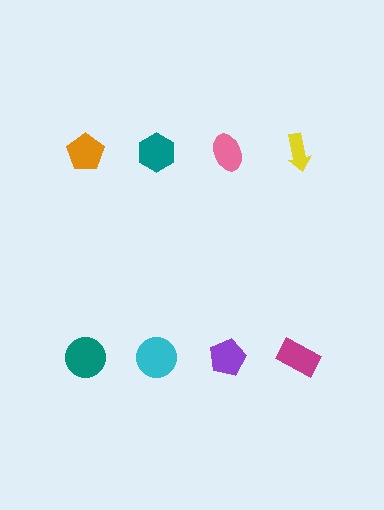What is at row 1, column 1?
An orange pentagon.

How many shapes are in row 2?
4 shapes.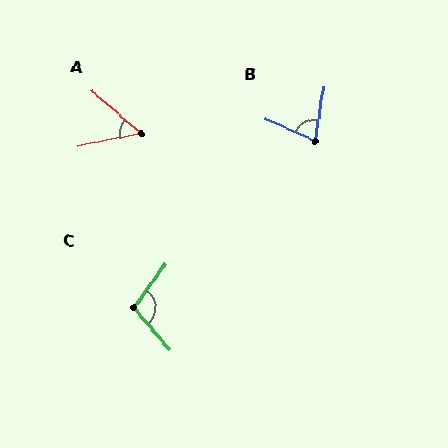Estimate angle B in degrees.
Approximately 75 degrees.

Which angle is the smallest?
A, at approximately 53 degrees.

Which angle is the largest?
C, at approximately 103 degrees.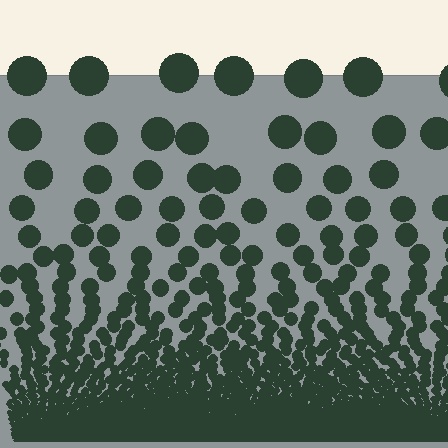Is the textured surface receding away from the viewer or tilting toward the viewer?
The surface appears to tilt toward the viewer. Texture elements get larger and sparser toward the top.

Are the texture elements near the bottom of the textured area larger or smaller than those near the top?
Smaller. The gradient is inverted — elements near the bottom are smaller and denser.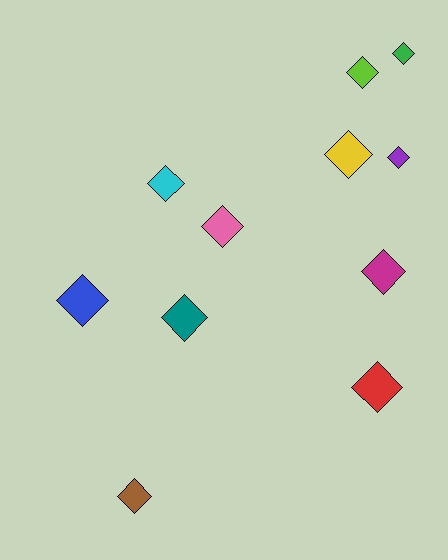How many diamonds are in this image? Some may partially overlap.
There are 11 diamonds.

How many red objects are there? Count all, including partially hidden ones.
There is 1 red object.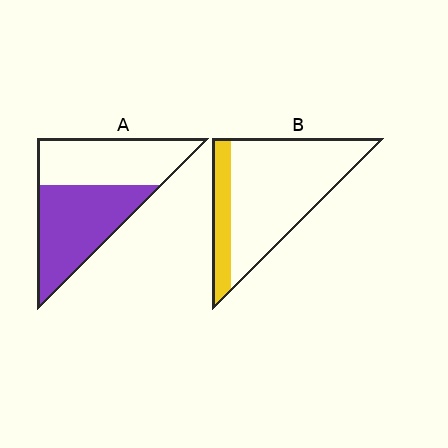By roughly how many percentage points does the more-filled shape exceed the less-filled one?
By roughly 30 percentage points (A over B).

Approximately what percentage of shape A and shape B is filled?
A is approximately 55% and B is approximately 20%.